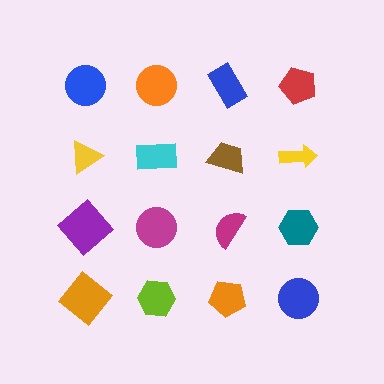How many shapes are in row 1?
4 shapes.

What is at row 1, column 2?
An orange circle.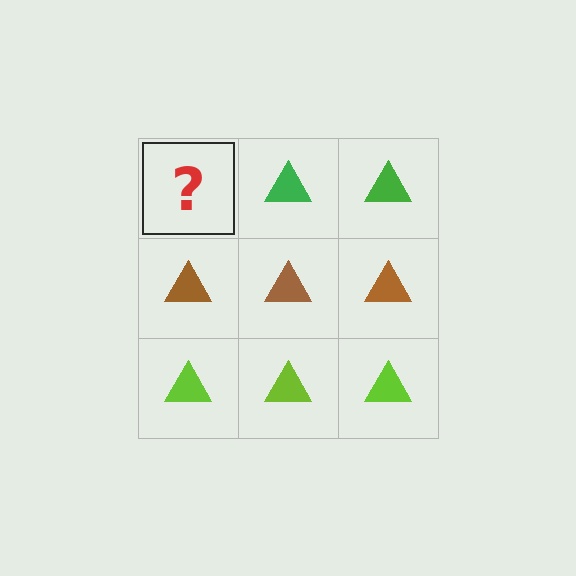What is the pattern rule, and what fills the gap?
The rule is that each row has a consistent color. The gap should be filled with a green triangle.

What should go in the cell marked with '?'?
The missing cell should contain a green triangle.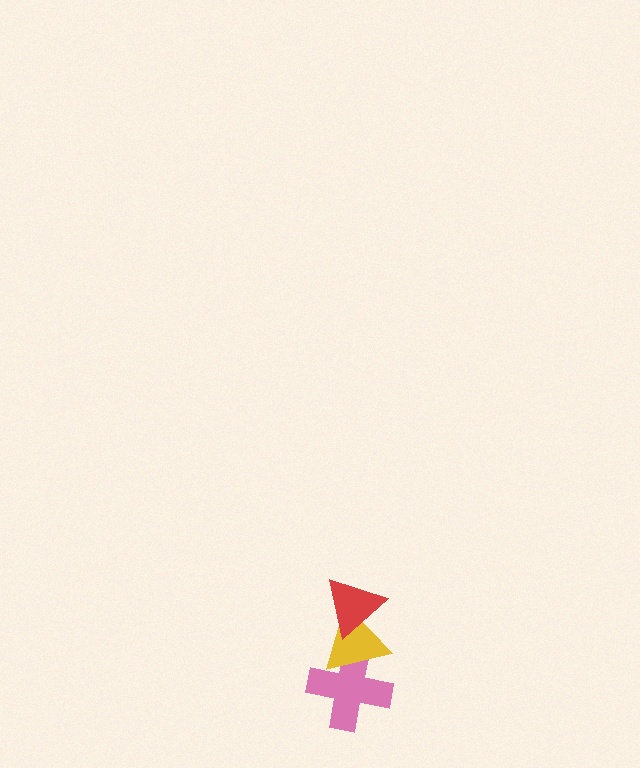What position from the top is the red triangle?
The red triangle is 1st from the top.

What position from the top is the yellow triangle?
The yellow triangle is 2nd from the top.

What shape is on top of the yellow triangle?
The red triangle is on top of the yellow triangle.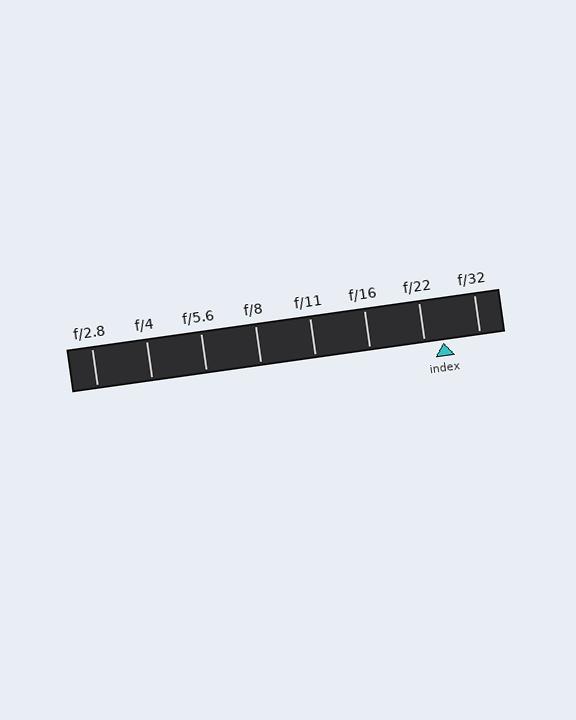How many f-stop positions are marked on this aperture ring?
There are 8 f-stop positions marked.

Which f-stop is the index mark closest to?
The index mark is closest to f/22.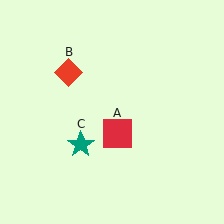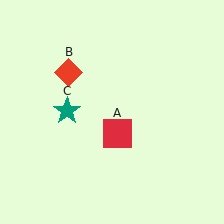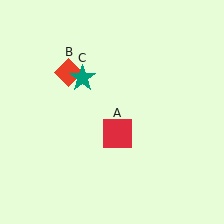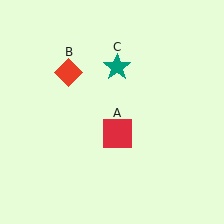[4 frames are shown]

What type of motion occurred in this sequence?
The teal star (object C) rotated clockwise around the center of the scene.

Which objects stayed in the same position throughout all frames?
Red square (object A) and red diamond (object B) remained stationary.